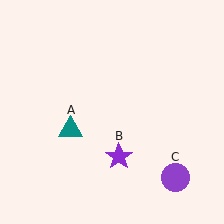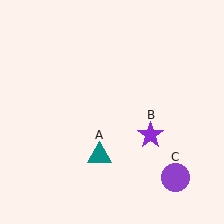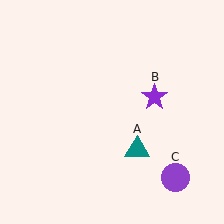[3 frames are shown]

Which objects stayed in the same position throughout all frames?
Purple circle (object C) remained stationary.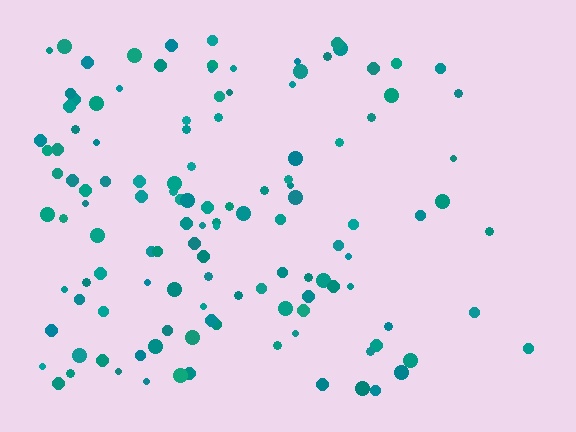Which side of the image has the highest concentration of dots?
The left.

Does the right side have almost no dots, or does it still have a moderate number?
Still a moderate number, just noticeably fewer than the left.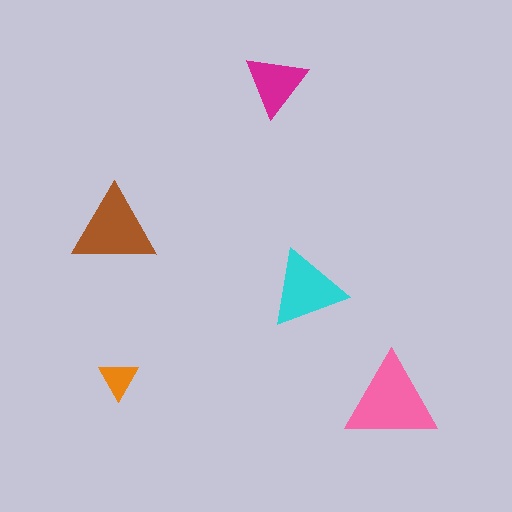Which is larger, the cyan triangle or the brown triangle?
The brown one.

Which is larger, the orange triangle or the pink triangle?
The pink one.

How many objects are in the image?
There are 5 objects in the image.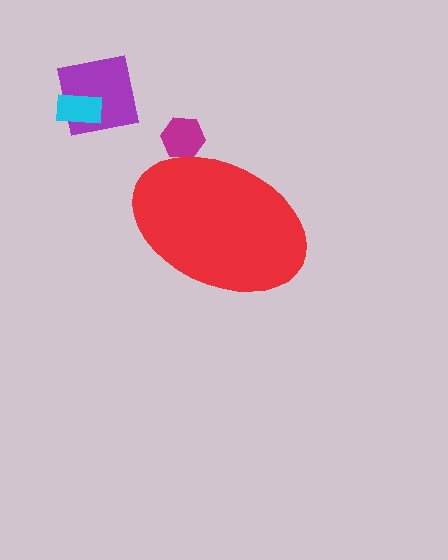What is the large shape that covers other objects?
A red ellipse.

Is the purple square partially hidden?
No, the purple square is fully visible.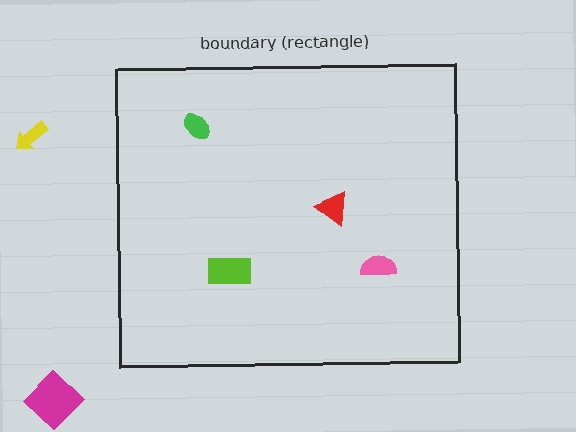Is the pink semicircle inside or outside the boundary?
Inside.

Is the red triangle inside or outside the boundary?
Inside.